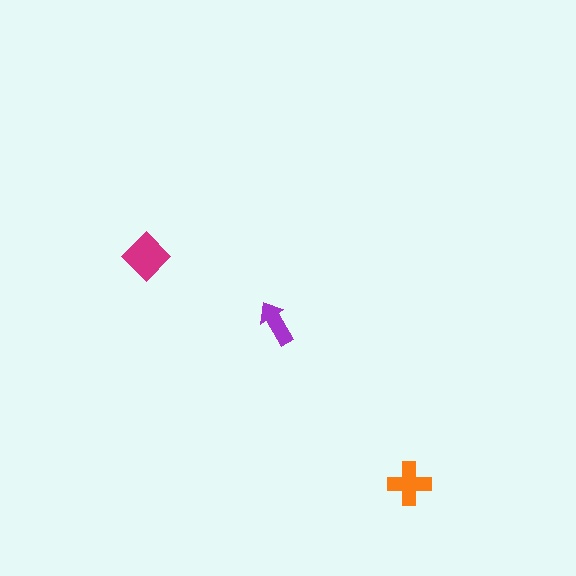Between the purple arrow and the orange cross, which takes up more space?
The orange cross.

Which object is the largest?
The magenta diamond.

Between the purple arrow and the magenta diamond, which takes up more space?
The magenta diamond.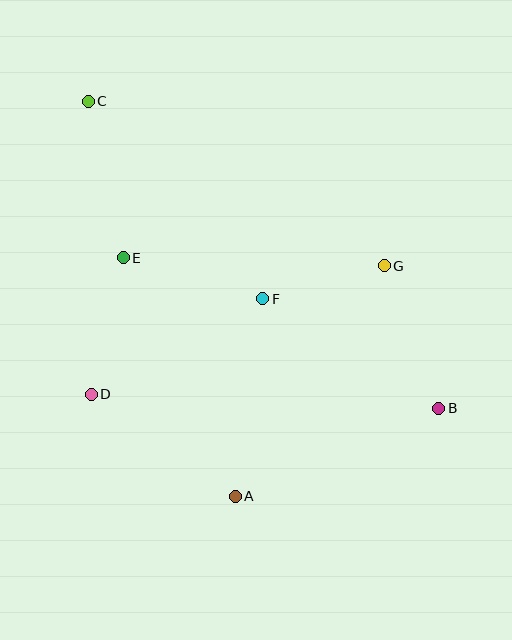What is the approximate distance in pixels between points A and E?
The distance between A and E is approximately 263 pixels.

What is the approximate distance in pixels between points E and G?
The distance between E and G is approximately 261 pixels.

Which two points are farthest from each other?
Points B and C are farthest from each other.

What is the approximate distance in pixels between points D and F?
The distance between D and F is approximately 196 pixels.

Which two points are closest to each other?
Points F and G are closest to each other.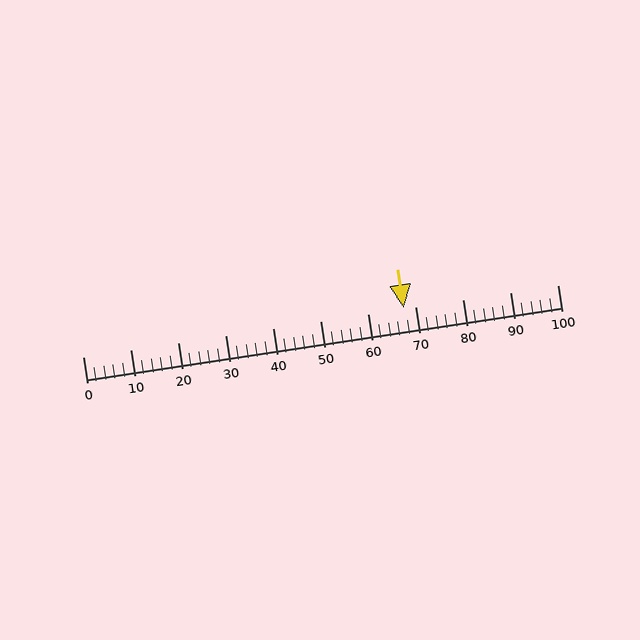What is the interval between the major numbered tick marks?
The major tick marks are spaced 10 units apart.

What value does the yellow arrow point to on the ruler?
The yellow arrow points to approximately 68.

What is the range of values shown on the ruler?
The ruler shows values from 0 to 100.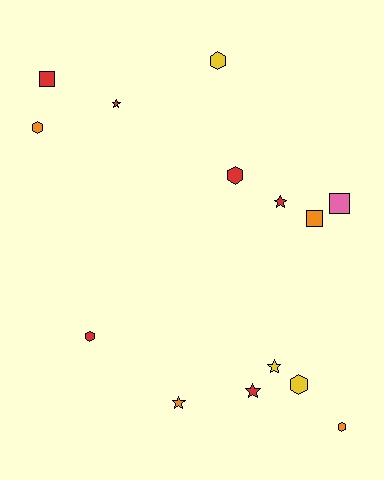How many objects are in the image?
There are 14 objects.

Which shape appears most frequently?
Hexagon, with 6 objects.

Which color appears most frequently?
Red, with 6 objects.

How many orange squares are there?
There is 1 orange square.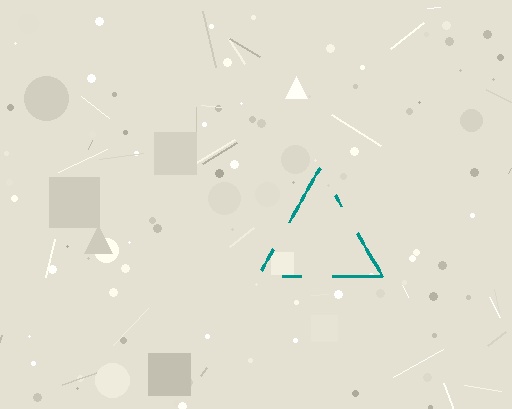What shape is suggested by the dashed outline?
The dashed outline suggests a triangle.